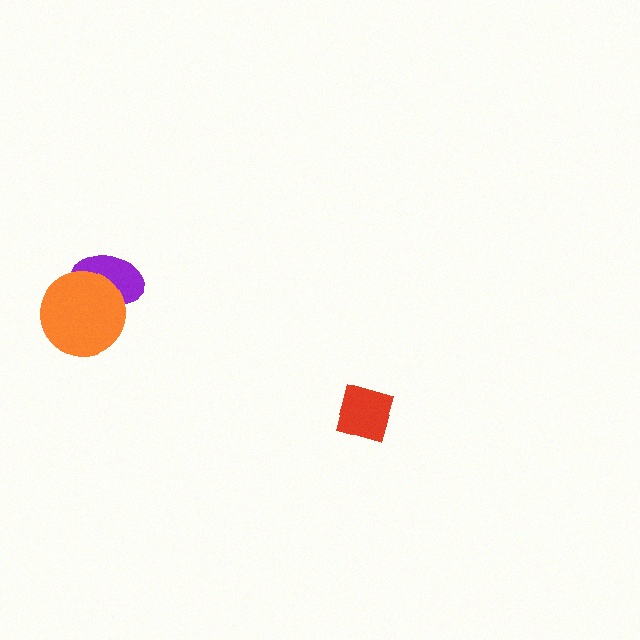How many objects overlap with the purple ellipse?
1 object overlaps with the purple ellipse.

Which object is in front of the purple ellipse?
The orange circle is in front of the purple ellipse.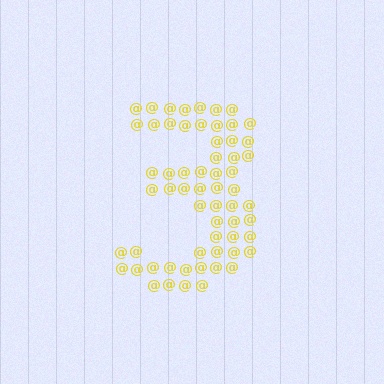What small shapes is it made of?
It is made of small at signs.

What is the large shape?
The large shape is the digit 3.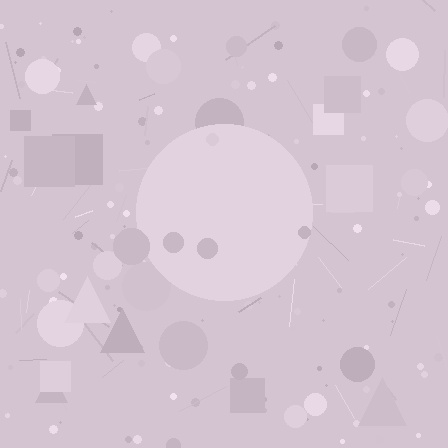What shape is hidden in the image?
A circle is hidden in the image.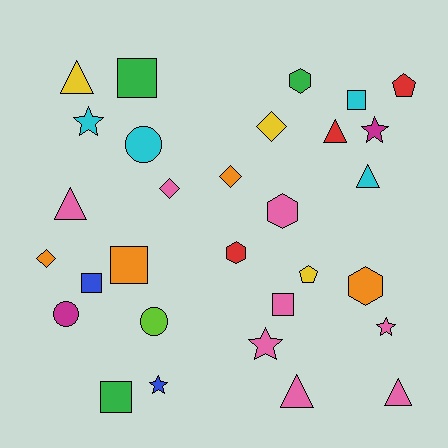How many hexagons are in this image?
There are 4 hexagons.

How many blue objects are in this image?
There are 2 blue objects.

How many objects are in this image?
There are 30 objects.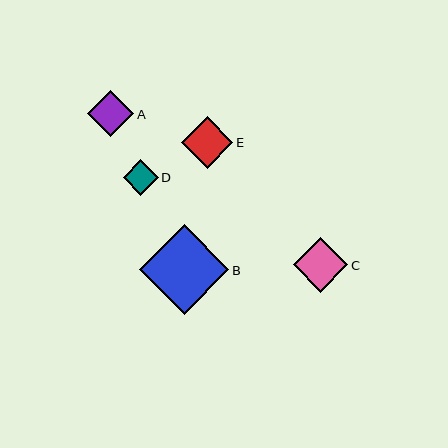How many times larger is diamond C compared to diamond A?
Diamond C is approximately 1.2 times the size of diamond A.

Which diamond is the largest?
Diamond B is the largest with a size of approximately 89 pixels.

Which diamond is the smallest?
Diamond D is the smallest with a size of approximately 35 pixels.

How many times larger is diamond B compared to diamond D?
Diamond B is approximately 2.5 times the size of diamond D.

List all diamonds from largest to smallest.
From largest to smallest: B, C, E, A, D.